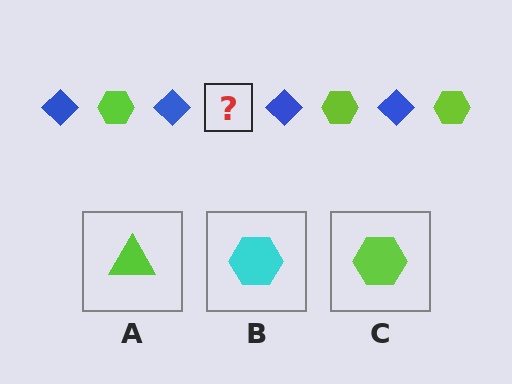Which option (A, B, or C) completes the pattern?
C.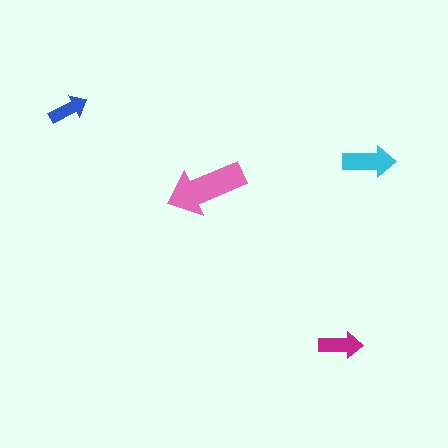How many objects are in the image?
There are 4 objects in the image.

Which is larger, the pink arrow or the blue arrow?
The pink one.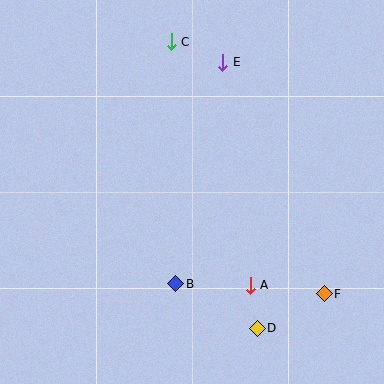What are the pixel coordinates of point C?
Point C is at (171, 42).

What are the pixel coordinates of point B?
Point B is at (176, 284).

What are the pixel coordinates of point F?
Point F is at (324, 294).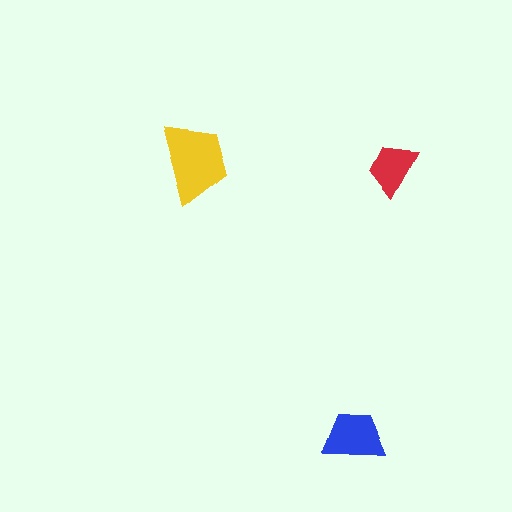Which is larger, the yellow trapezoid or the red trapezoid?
The yellow one.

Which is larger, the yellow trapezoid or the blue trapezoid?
The yellow one.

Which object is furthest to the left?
The yellow trapezoid is leftmost.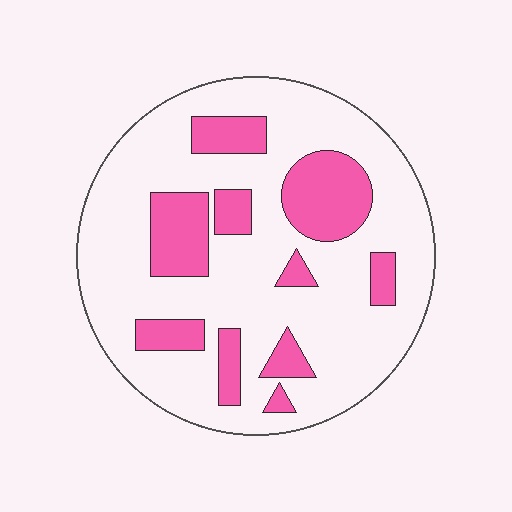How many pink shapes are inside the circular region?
10.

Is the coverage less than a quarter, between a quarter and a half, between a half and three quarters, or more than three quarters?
Less than a quarter.